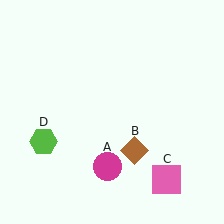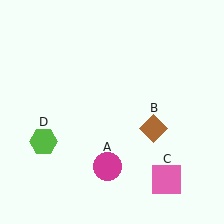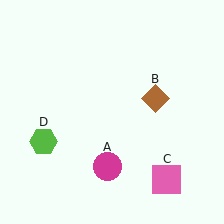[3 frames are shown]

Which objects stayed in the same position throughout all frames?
Magenta circle (object A) and pink square (object C) and lime hexagon (object D) remained stationary.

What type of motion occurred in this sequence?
The brown diamond (object B) rotated counterclockwise around the center of the scene.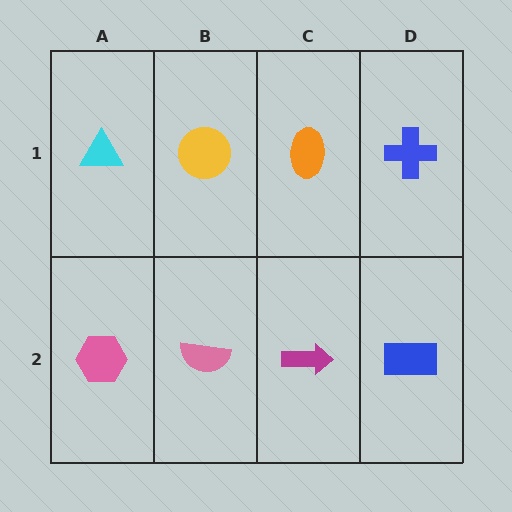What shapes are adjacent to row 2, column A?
A cyan triangle (row 1, column A), a pink semicircle (row 2, column B).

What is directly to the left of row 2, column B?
A pink hexagon.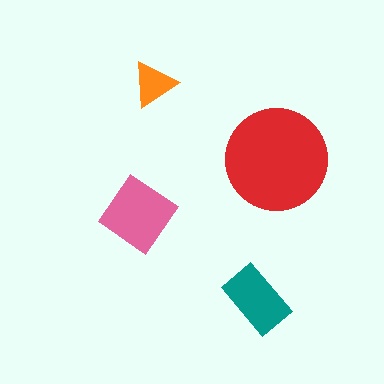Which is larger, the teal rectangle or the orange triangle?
The teal rectangle.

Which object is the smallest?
The orange triangle.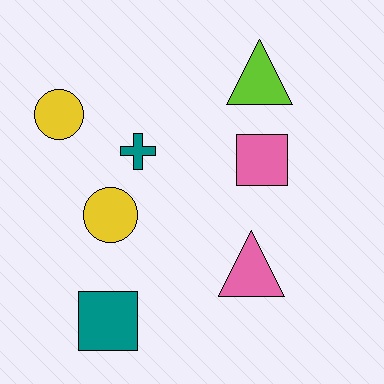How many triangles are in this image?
There are 2 triangles.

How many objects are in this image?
There are 7 objects.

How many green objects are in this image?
There are no green objects.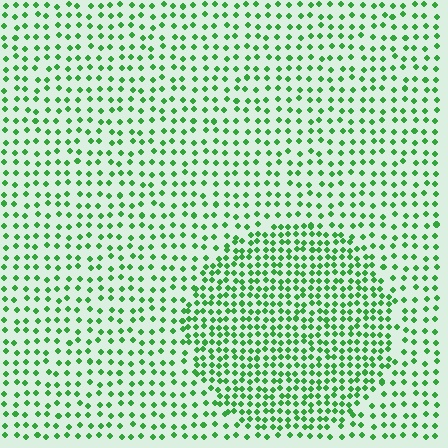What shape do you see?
I see a circle.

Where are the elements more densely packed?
The elements are more densely packed inside the circle boundary.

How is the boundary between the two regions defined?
The boundary is defined by a change in element density (approximately 1.9x ratio). All elements are the same color, size, and shape.